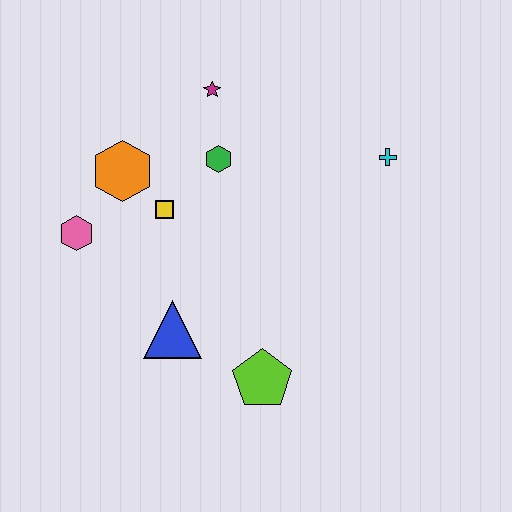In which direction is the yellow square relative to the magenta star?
The yellow square is below the magenta star.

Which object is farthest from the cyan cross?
The pink hexagon is farthest from the cyan cross.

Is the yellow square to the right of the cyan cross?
No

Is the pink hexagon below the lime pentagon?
No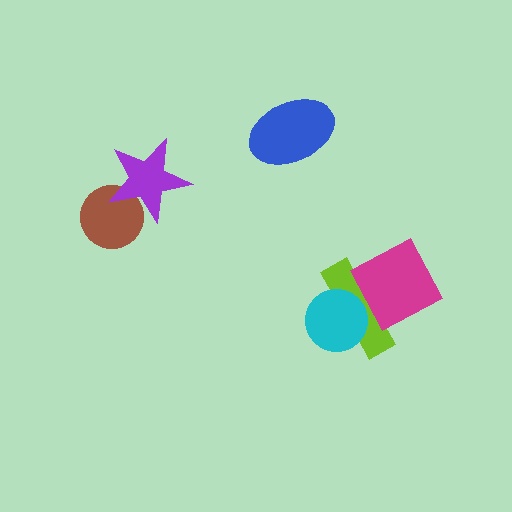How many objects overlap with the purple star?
1 object overlaps with the purple star.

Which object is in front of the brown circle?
The purple star is in front of the brown circle.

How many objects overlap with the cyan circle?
2 objects overlap with the cyan circle.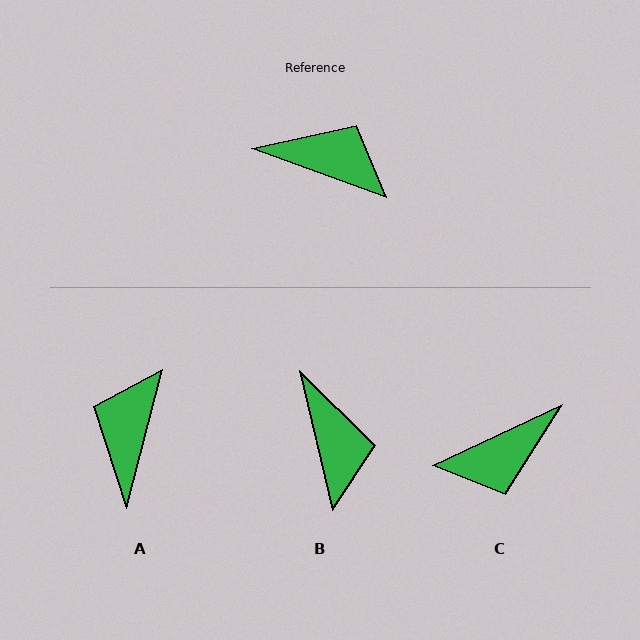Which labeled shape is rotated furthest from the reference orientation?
C, about 135 degrees away.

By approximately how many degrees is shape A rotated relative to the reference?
Approximately 95 degrees counter-clockwise.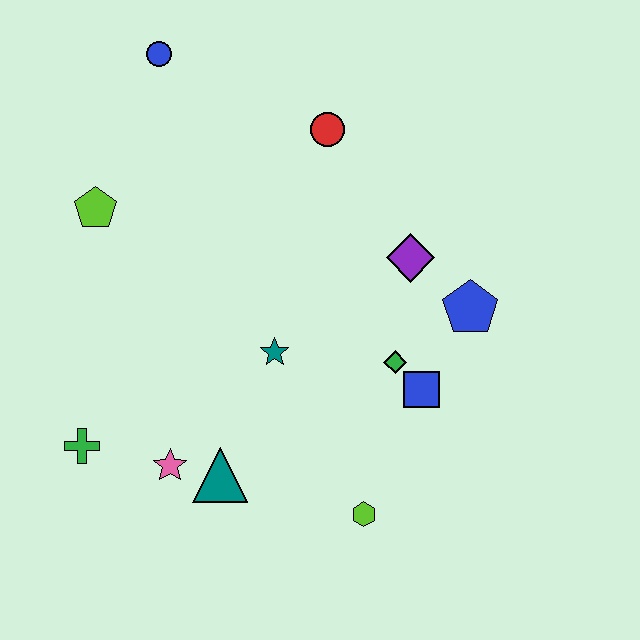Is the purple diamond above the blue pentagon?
Yes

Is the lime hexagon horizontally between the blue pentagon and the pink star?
Yes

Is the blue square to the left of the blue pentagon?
Yes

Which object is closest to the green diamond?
The blue square is closest to the green diamond.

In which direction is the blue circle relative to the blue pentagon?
The blue circle is to the left of the blue pentagon.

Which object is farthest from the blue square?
The blue circle is farthest from the blue square.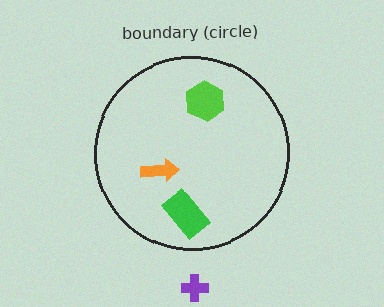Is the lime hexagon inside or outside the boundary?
Inside.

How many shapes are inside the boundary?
3 inside, 1 outside.